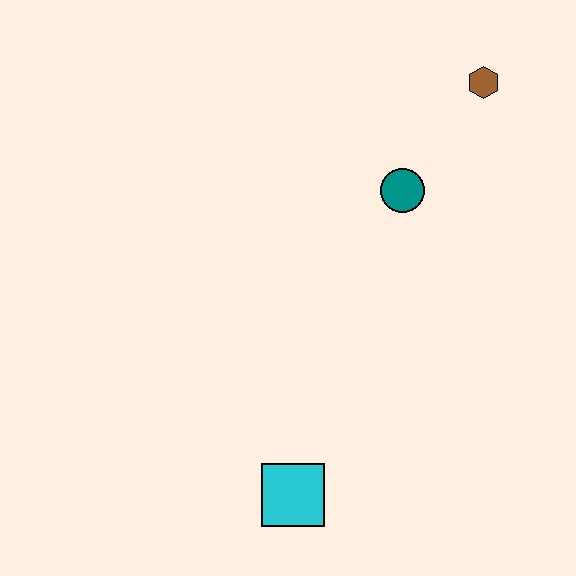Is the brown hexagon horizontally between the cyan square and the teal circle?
No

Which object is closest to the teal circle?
The brown hexagon is closest to the teal circle.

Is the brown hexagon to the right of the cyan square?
Yes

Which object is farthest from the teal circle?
The cyan square is farthest from the teal circle.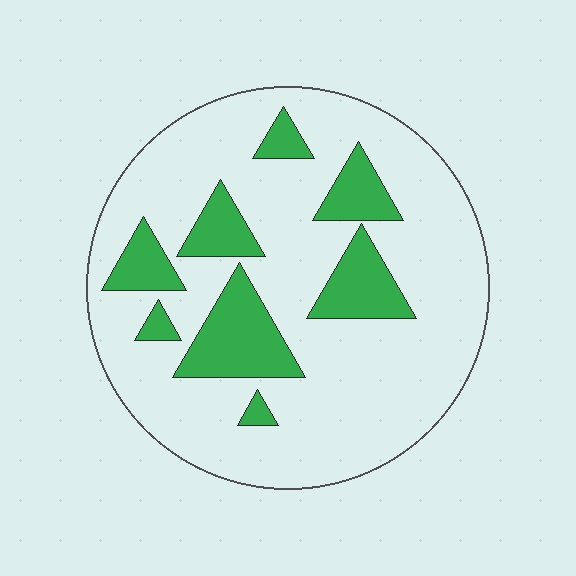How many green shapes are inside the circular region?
8.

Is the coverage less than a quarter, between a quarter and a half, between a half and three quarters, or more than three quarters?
Less than a quarter.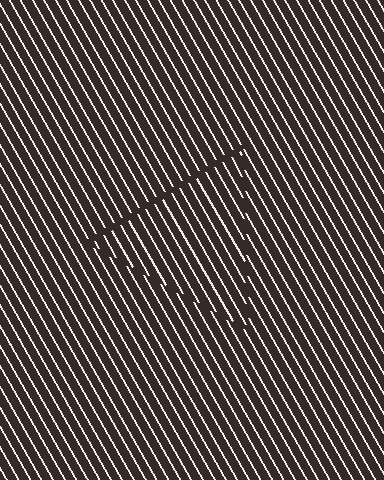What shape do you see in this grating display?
An illusory triangle. The interior of the shape contains the same grating, shifted by half a period — the contour is defined by the phase discontinuity where line-ends from the inner and outer gratings abut.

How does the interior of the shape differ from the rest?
The interior of the shape contains the same grating, shifted by half a period — the contour is defined by the phase discontinuity where line-ends from the inner and outer gratings abut.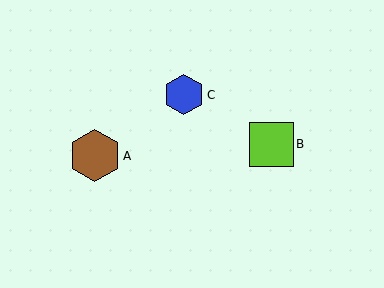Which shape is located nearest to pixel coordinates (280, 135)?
The lime square (labeled B) at (271, 144) is nearest to that location.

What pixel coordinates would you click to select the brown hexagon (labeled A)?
Click at (95, 156) to select the brown hexagon A.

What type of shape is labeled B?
Shape B is a lime square.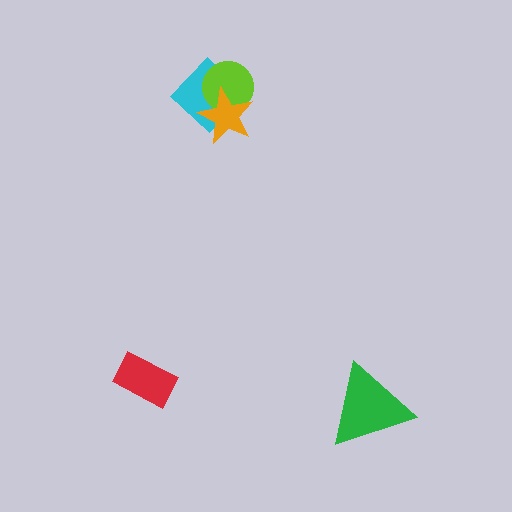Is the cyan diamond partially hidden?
Yes, it is partially covered by another shape.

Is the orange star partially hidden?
No, no other shape covers it.